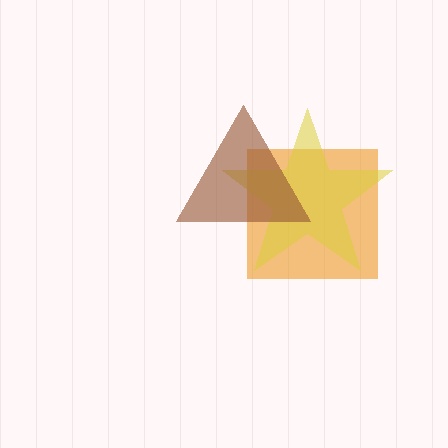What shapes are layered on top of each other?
The layered shapes are: an orange square, a yellow star, a brown triangle.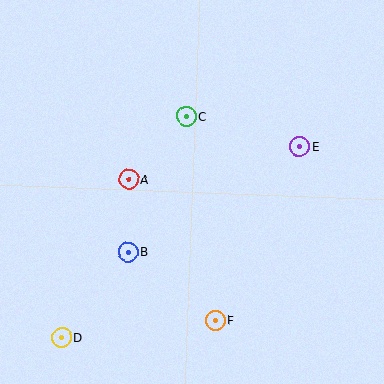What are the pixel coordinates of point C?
Point C is at (186, 116).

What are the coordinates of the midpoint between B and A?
The midpoint between B and A is at (128, 216).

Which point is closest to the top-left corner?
Point C is closest to the top-left corner.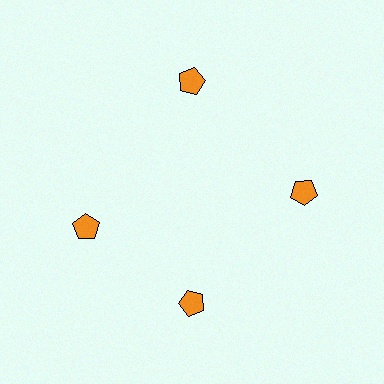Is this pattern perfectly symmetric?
No. The 4 orange pentagons are arranged in a ring, but one element near the 9 o'clock position is rotated out of alignment along the ring, breaking the 4-fold rotational symmetry.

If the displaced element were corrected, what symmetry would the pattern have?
It would have 4-fold rotational symmetry — the pattern would map onto itself every 90 degrees.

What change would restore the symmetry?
The symmetry would be restored by rotating it back into even spacing with its neighbors so that all 4 pentagons sit at equal angles and equal distance from the center.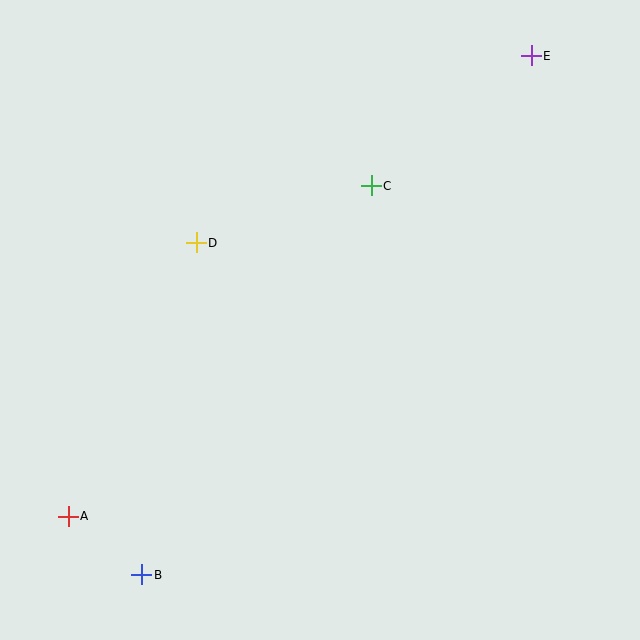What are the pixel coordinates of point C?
Point C is at (371, 186).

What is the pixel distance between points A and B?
The distance between A and B is 94 pixels.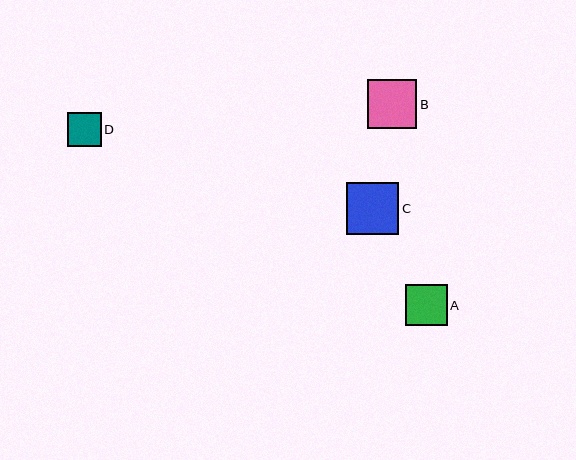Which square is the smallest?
Square D is the smallest with a size of approximately 34 pixels.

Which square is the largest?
Square C is the largest with a size of approximately 52 pixels.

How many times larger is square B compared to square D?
Square B is approximately 1.5 times the size of square D.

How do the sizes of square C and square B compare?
Square C and square B are approximately the same size.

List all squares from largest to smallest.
From largest to smallest: C, B, A, D.